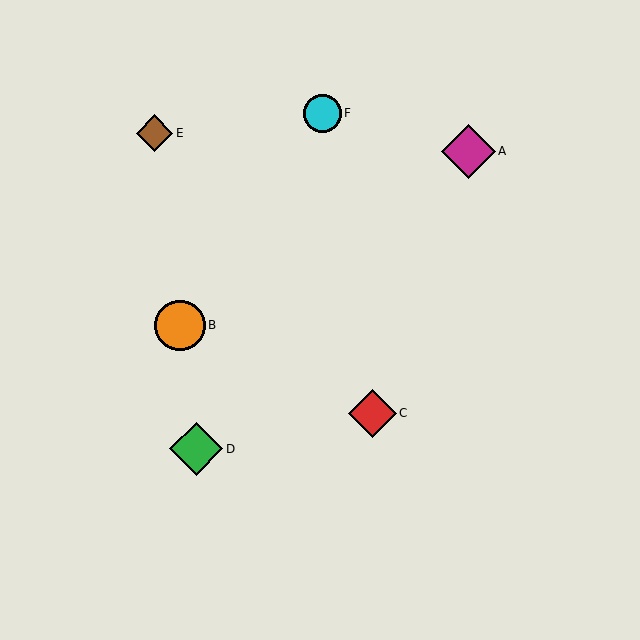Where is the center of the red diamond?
The center of the red diamond is at (373, 413).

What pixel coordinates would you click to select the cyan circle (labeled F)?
Click at (322, 113) to select the cyan circle F.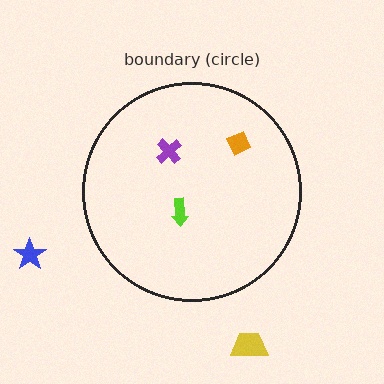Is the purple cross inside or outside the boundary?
Inside.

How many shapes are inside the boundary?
3 inside, 2 outside.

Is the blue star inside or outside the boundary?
Outside.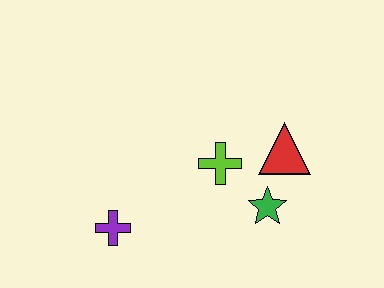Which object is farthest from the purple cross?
The red triangle is farthest from the purple cross.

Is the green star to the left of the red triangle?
Yes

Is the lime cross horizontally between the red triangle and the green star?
No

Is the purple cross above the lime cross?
No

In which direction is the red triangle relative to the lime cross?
The red triangle is to the right of the lime cross.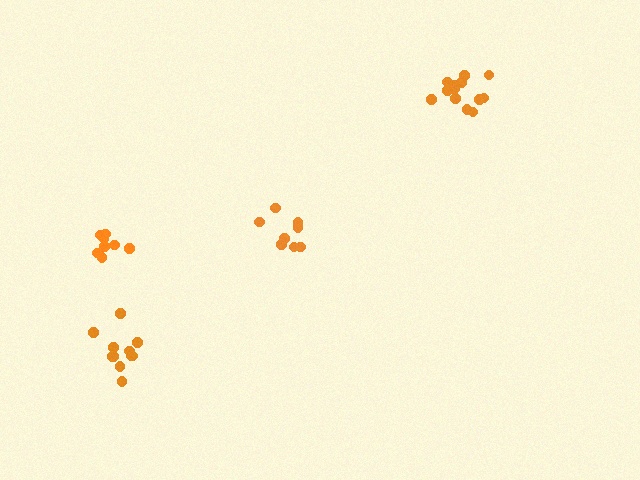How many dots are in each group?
Group 1: 8 dots, Group 2: 11 dots, Group 3: 14 dots, Group 4: 8 dots (41 total).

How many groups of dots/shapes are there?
There are 4 groups.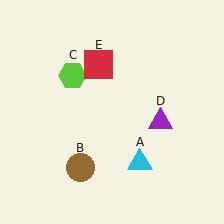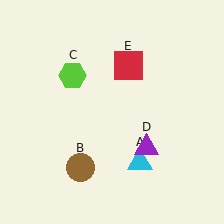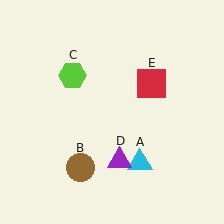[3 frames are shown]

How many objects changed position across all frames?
2 objects changed position: purple triangle (object D), red square (object E).